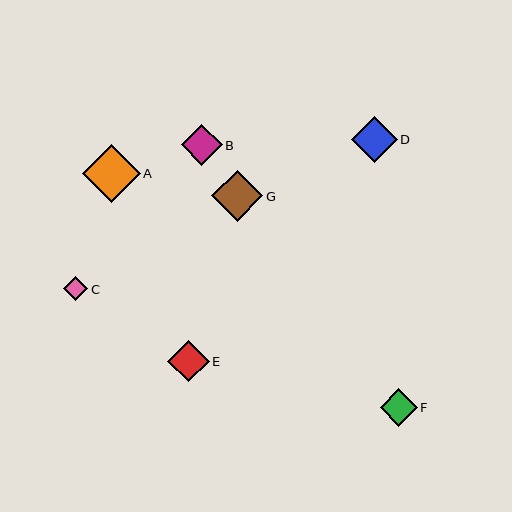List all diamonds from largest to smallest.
From largest to smallest: A, G, D, E, B, F, C.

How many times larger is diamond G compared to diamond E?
Diamond G is approximately 1.2 times the size of diamond E.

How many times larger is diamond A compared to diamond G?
Diamond A is approximately 1.1 times the size of diamond G.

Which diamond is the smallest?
Diamond C is the smallest with a size of approximately 24 pixels.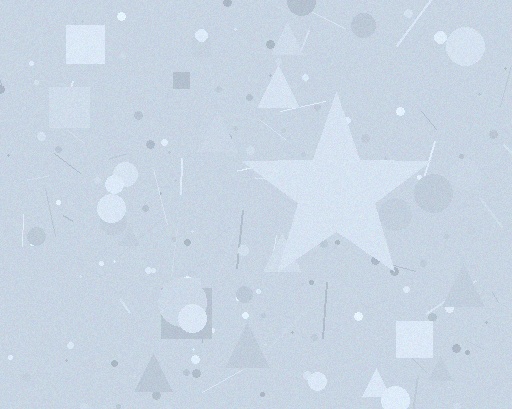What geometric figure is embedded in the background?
A star is embedded in the background.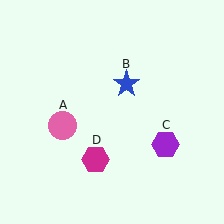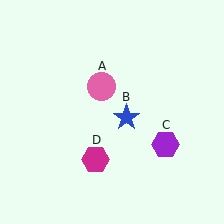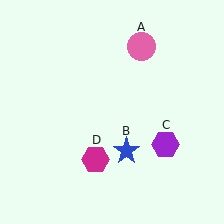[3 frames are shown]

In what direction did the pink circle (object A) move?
The pink circle (object A) moved up and to the right.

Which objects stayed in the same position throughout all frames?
Purple hexagon (object C) and magenta hexagon (object D) remained stationary.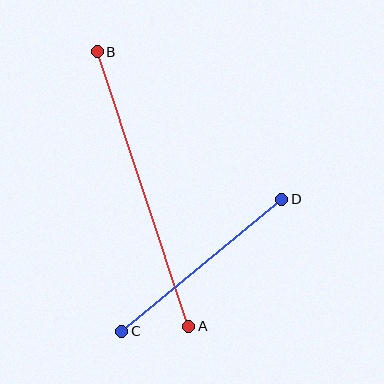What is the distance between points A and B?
The distance is approximately 290 pixels.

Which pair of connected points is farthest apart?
Points A and B are farthest apart.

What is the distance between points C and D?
The distance is approximately 207 pixels.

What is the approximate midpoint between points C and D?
The midpoint is at approximately (202, 265) pixels.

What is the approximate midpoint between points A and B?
The midpoint is at approximately (143, 189) pixels.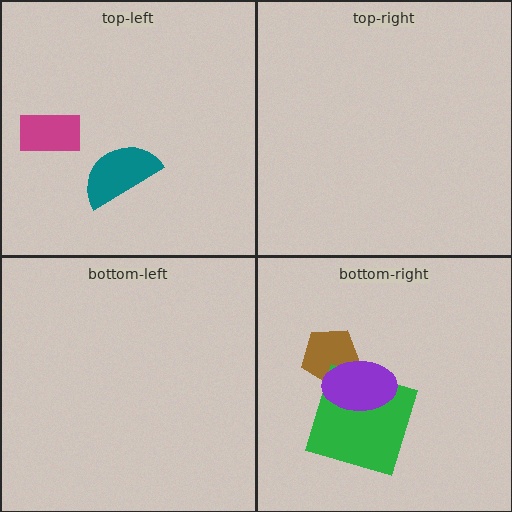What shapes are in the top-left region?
The magenta rectangle, the teal semicircle.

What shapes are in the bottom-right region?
The brown pentagon, the green square, the purple ellipse.